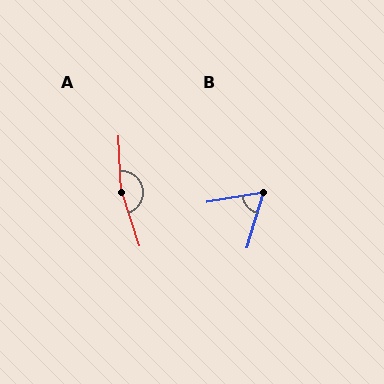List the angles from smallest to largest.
B (64°), A (164°).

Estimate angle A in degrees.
Approximately 164 degrees.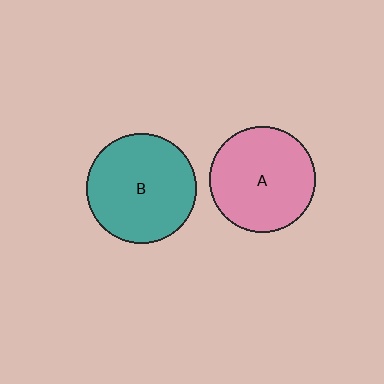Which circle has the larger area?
Circle B (teal).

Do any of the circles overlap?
No, none of the circles overlap.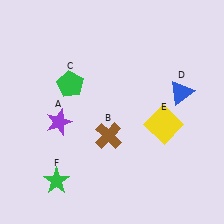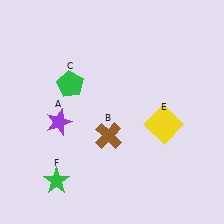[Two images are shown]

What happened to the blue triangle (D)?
The blue triangle (D) was removed in Image 2. It was in the top-right area of Image 1.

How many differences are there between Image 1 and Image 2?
There is 1 difference between the two images.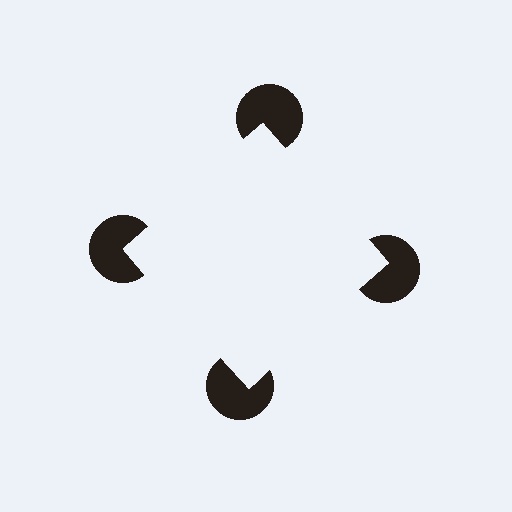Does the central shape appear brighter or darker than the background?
It typically appears slightly brighter than the background, even though no actual brightness change is drawn.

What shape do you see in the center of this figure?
An illusory square — its edges are inferred from the aligned wedge cuts in the pac-man discs, not physically drawn.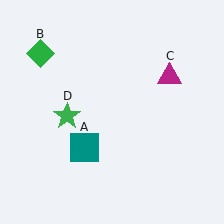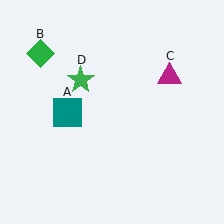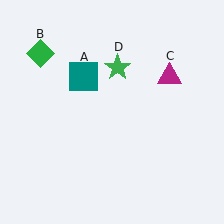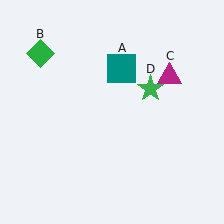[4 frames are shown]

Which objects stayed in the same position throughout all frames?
Green diamond (object B) and magenta triangle (object C) remained stationary.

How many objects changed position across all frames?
2 objects changed position: teal square (object A), green star (object D).